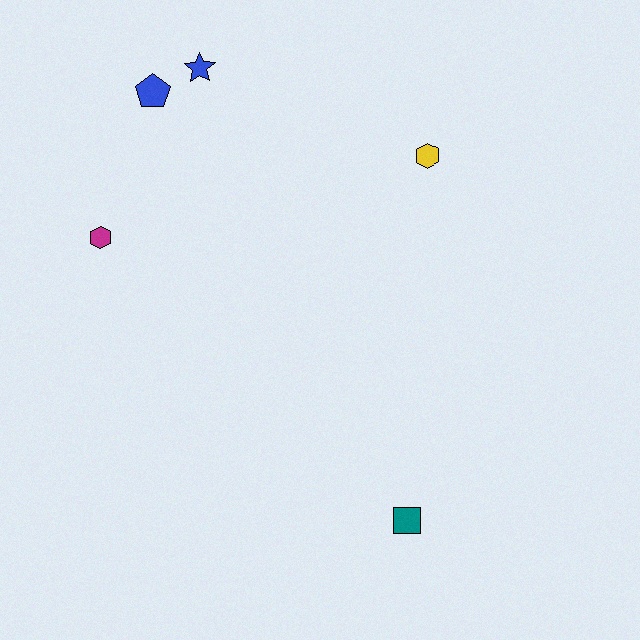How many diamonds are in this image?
There are no diamonds.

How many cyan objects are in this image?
There are no cyan objects.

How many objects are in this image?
There are 5 objects.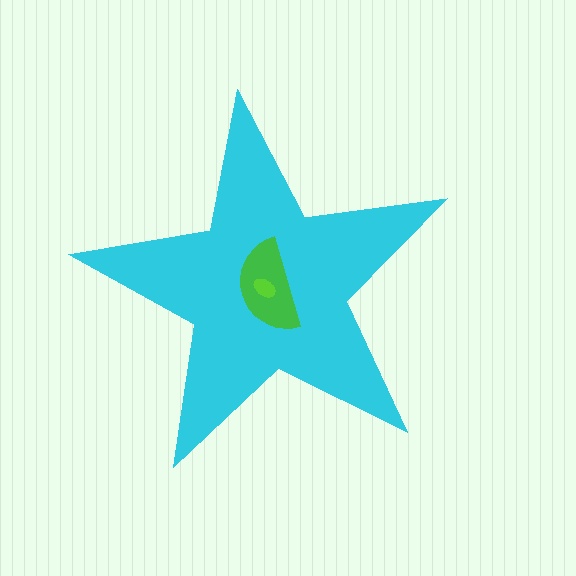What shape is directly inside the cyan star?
The green semicircle.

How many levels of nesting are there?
3.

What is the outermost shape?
The cyan star.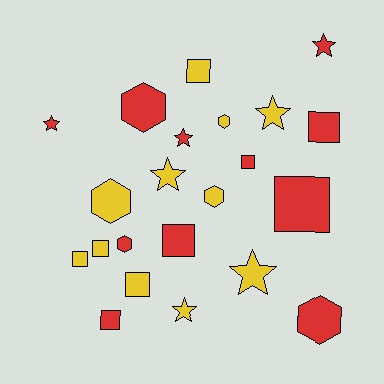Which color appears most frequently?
Yellow, with 11 objects.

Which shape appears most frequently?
Square, with 9 objects.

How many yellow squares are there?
There are 4 yellow squares.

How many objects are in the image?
There are 22 objects.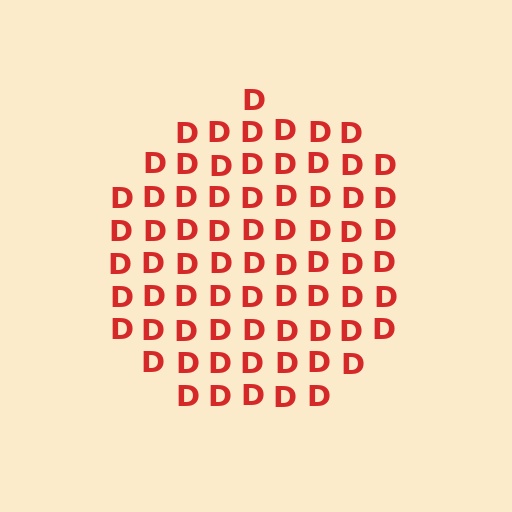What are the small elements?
The small elements are letter D's.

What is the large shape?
The large shape is a circle.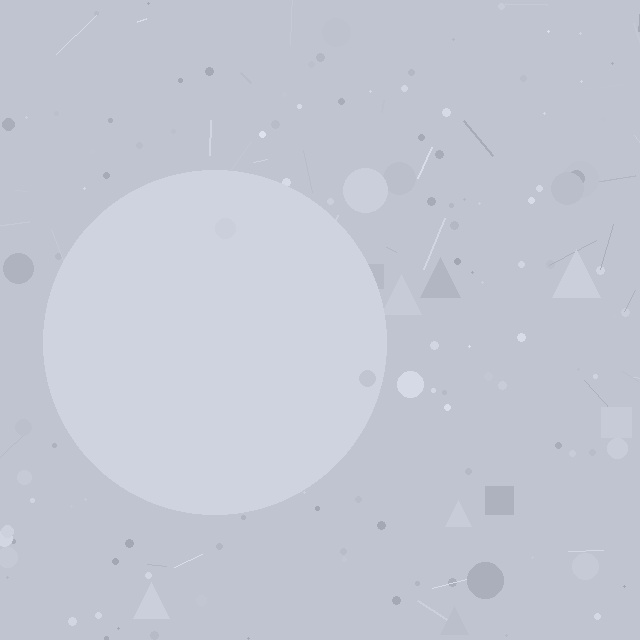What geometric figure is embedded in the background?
A circle is embedded in the background.